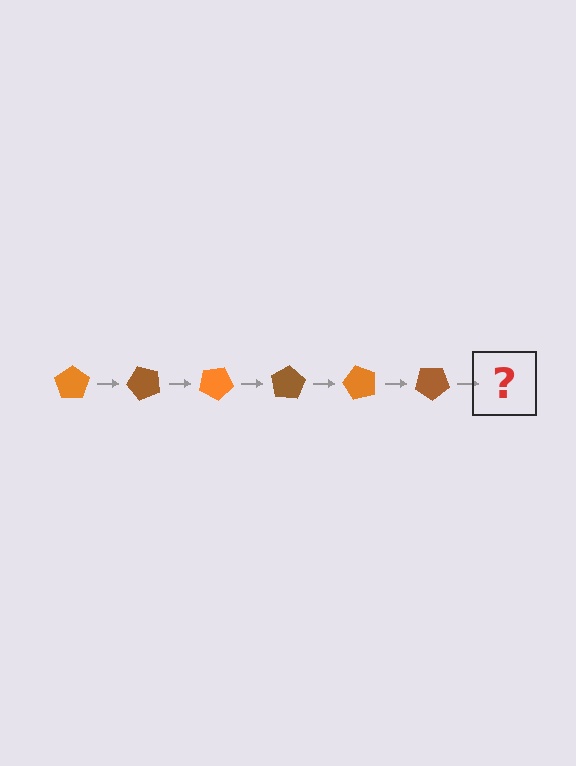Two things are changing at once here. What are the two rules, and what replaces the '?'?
The two rules are that it rotates 50 degrees each step and the color cycles through orange and brown. The '?' should be an orange pentagon, rotated 300 degrees from the start.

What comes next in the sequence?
The next element should be an orange pentagon, rotated 300 degrees from the start.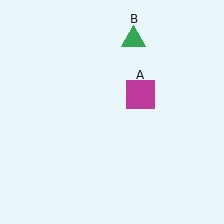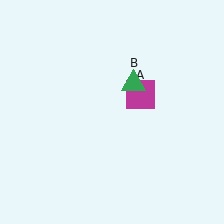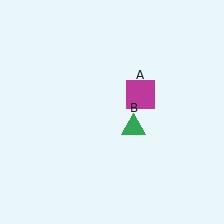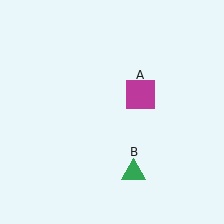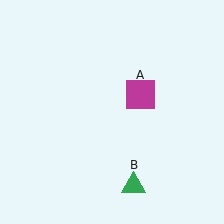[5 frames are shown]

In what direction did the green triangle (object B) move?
The green triangle (object B) moved down.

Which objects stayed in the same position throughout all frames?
Magenta square (object A) remained stationary.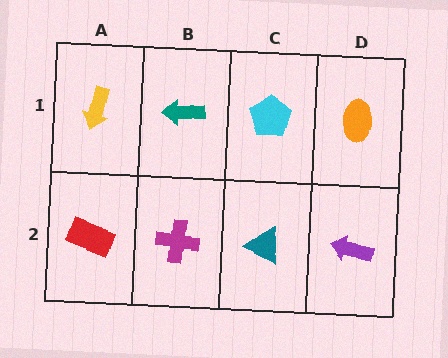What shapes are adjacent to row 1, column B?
A magenta cross (row 2, column B), a yellow arrow (row 1, column A), a cyan pentagon (row 1, column C).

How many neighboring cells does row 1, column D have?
2.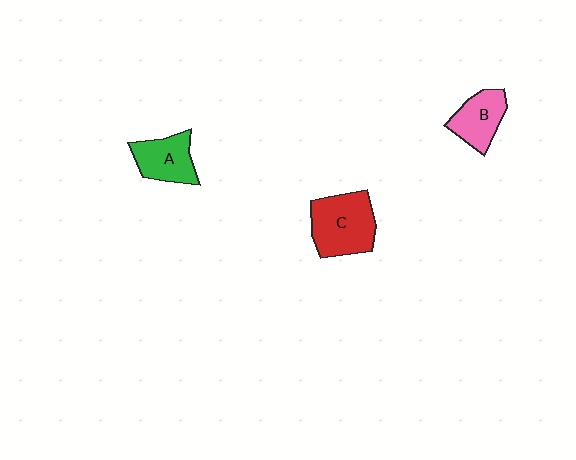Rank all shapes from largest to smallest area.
From largest to smallest: C (red), A (green), B (pink).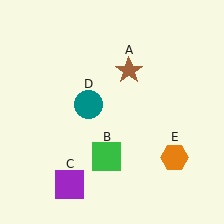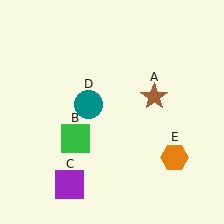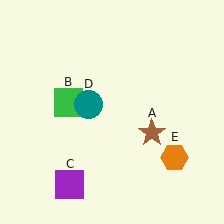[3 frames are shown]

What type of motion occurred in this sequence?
The brown star (object A), green square (object B) rotated clockwise around the center of the scene.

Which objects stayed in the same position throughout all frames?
Purple square (object C) and teal circle (object D) and orange hexagon (object E) remained stationary.